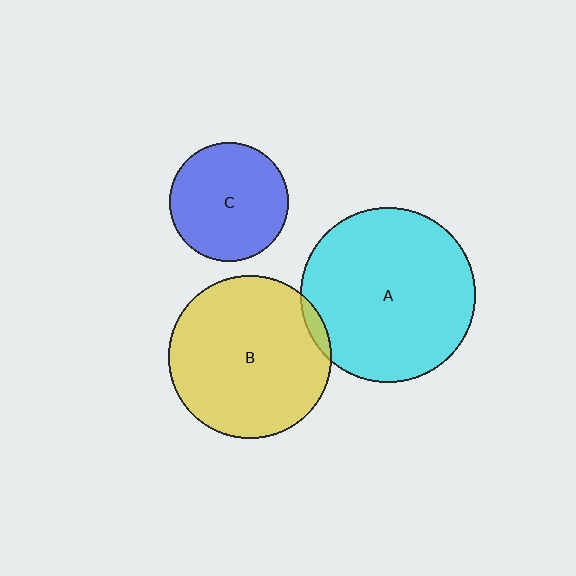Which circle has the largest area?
Circle A (cyan).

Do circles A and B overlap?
Yes.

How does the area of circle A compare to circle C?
Approximately 2.2 times.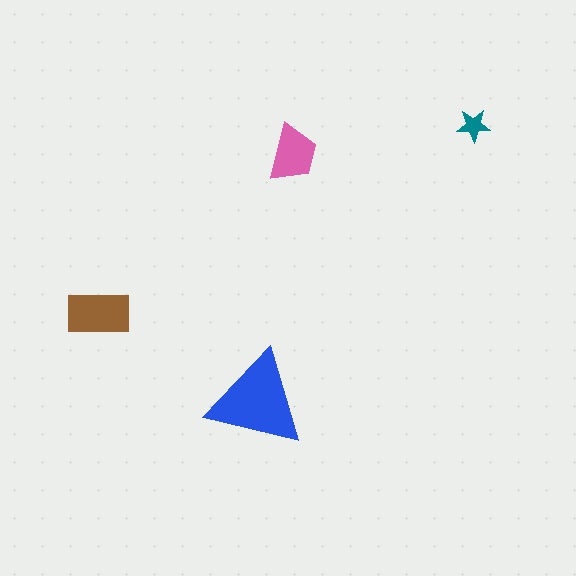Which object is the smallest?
The teal star.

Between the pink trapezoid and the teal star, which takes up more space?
The pink trapezoid.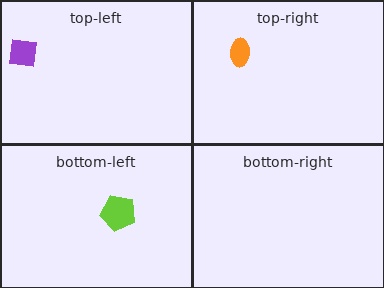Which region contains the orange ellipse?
The top-right region.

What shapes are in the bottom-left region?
The lime pentagon.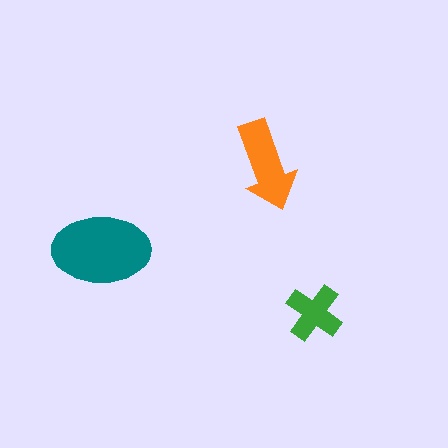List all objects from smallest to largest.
The green cross, the orange arrow, the teal ellipse.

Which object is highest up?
The orange arrow is topmost.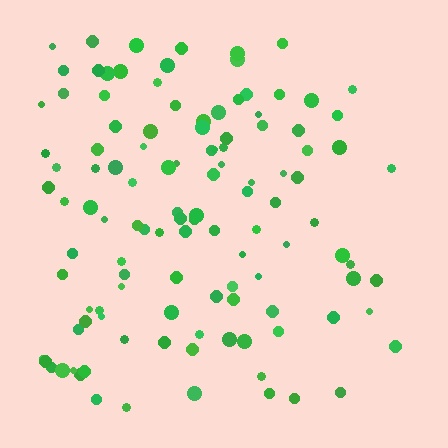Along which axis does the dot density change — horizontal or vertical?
Horizontal.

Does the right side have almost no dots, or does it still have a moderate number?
Still a moderate number, just noticeably fewer than the left.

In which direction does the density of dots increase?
From right to left, with the left side densest.